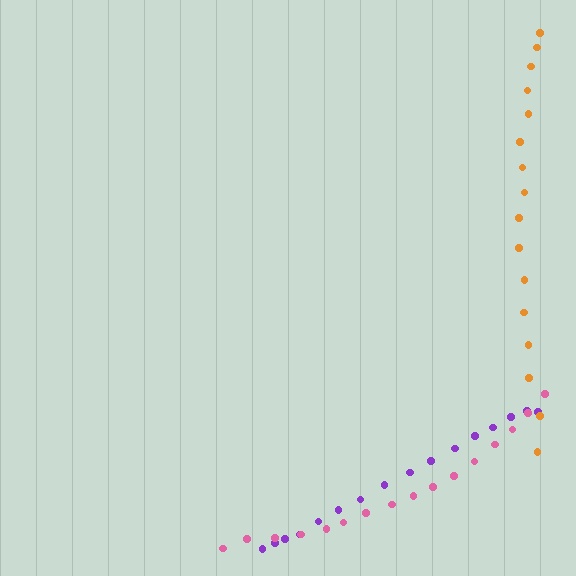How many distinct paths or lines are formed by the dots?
There are 3 distinct paths.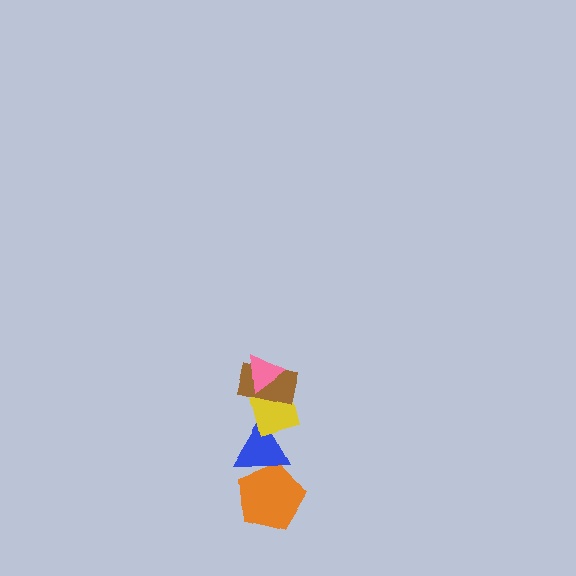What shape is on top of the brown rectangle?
The pink triangle is on top of the brown rectangle.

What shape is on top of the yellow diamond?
The brown rectangle is on top of the yellow diamond.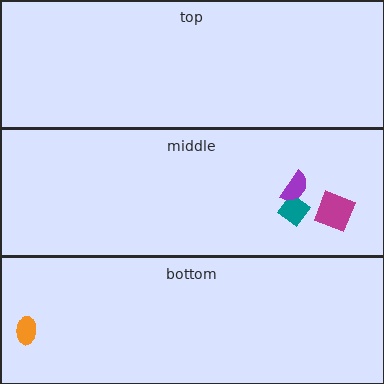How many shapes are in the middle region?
3.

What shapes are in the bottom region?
The orange ellipse.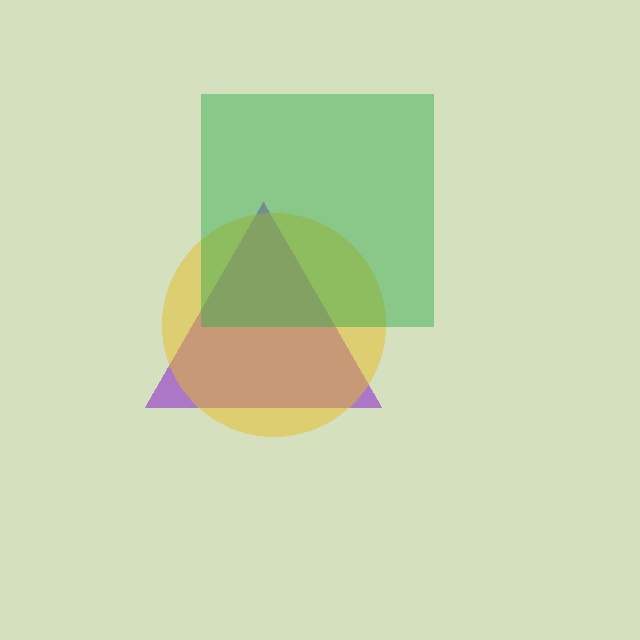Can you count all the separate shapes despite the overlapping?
Yes, there are 3 separate shapes.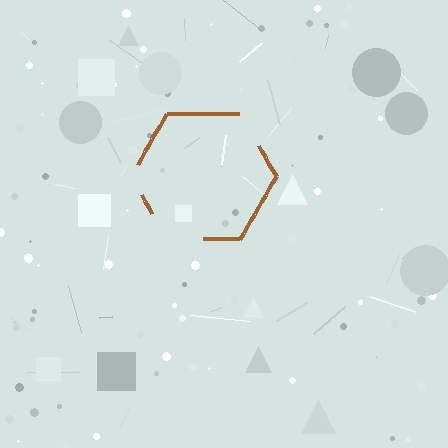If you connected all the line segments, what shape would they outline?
They would outline a hexagon.